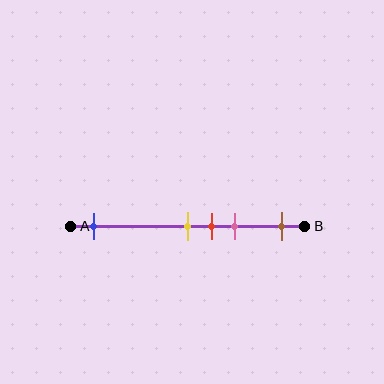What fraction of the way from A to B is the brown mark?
The brown mark is approximately 90% (0.9) of the way from A to B.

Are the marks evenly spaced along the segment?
No, the marks are not evenly spaced.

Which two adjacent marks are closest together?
The yellow and red marks are the closest adjacent pair.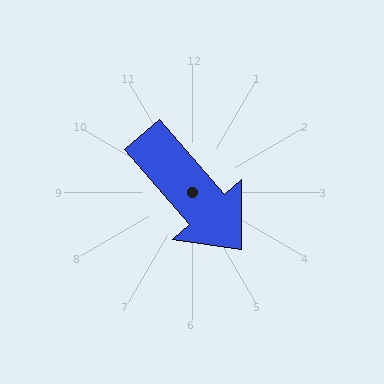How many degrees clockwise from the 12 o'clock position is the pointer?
Approximately 139 degrees.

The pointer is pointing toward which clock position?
Roughly 5 o'clock.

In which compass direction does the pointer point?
Southeast.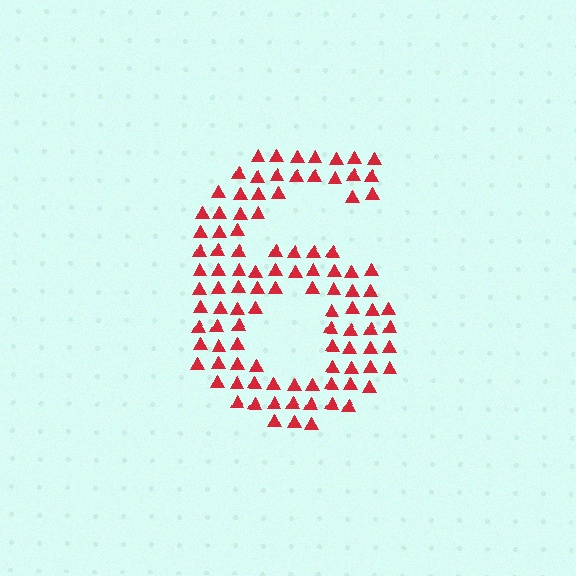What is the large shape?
The large shape is the digit 6.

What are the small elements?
The small elements are triangles.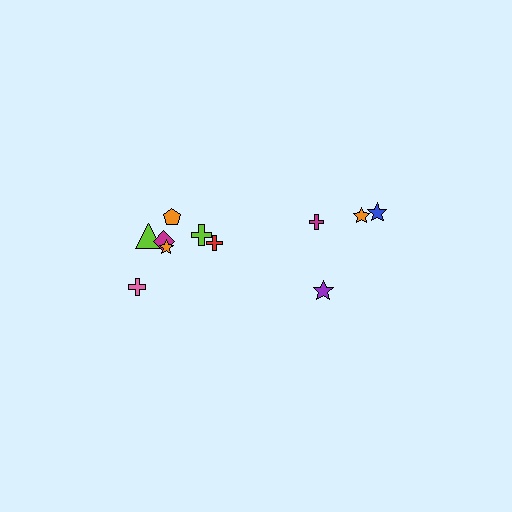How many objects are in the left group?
There are 7 objects.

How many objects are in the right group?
There are 4 objects.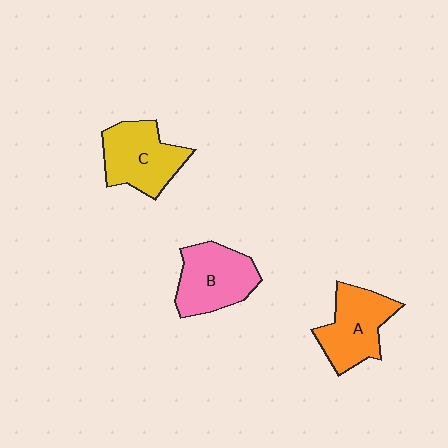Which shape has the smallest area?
Shape A (orange).